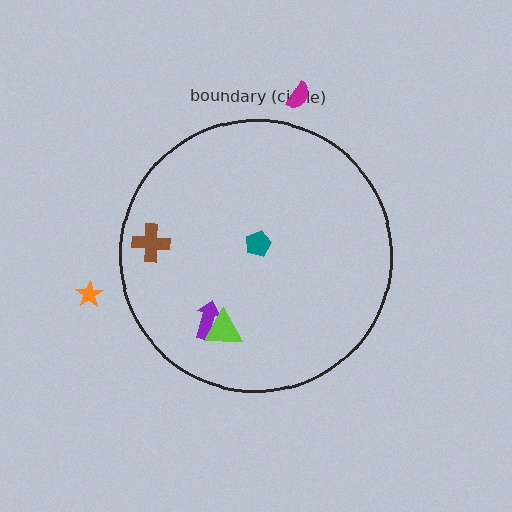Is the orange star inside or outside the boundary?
Outside.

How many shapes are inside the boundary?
4 inside, 2 outside.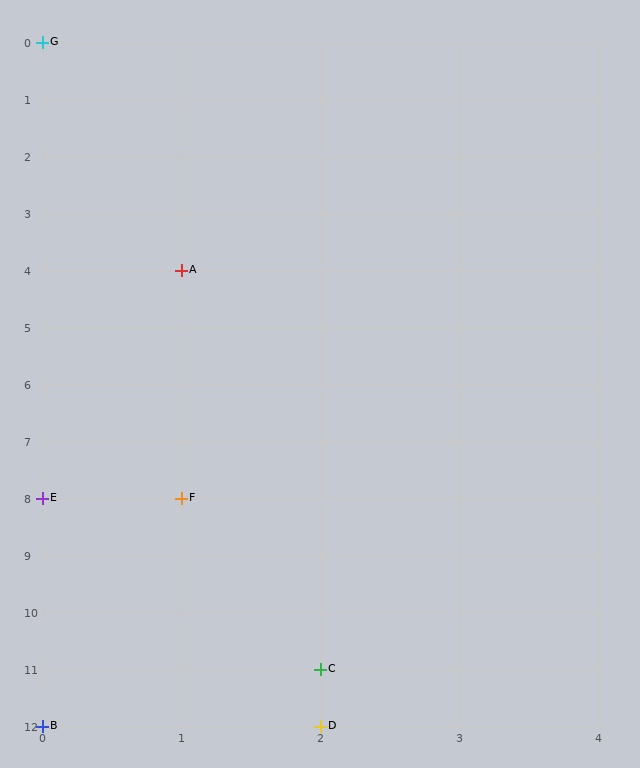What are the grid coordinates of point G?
Point G is at grid coordinates (0, 0).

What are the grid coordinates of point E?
Point E is at grid coordinates (0, 8).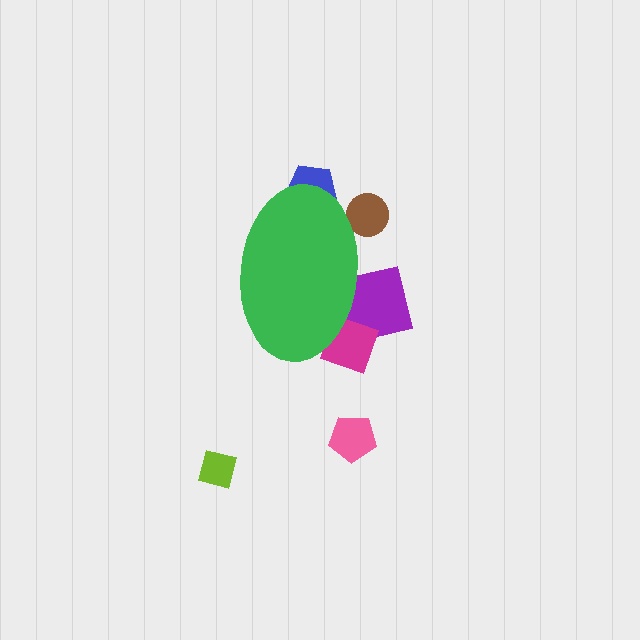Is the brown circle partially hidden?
Yes, the brown circle is partially hidden behind the green ellipse.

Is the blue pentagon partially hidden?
Yes, the blue pentagon is partially hidden behind the green ellipse.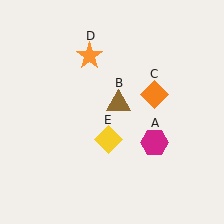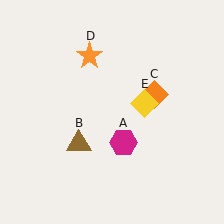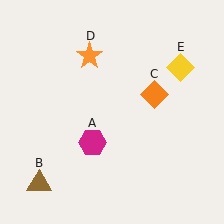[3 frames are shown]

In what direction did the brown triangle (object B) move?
The brown triangle (object B) moved down and to the left.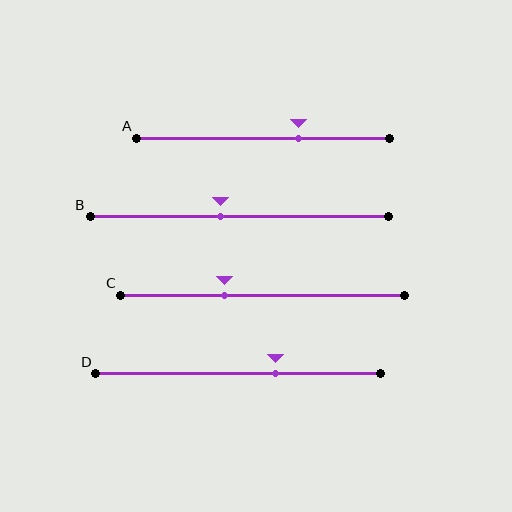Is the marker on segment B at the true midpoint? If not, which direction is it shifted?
No, the marker on segment B is shifted to the left by about 6% of the segment length.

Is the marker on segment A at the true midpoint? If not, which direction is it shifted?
No, the marker on segment A is shifted to the right by about 14% of the segment length.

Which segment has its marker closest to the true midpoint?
Segment B has its marker closest to the true midpoint.